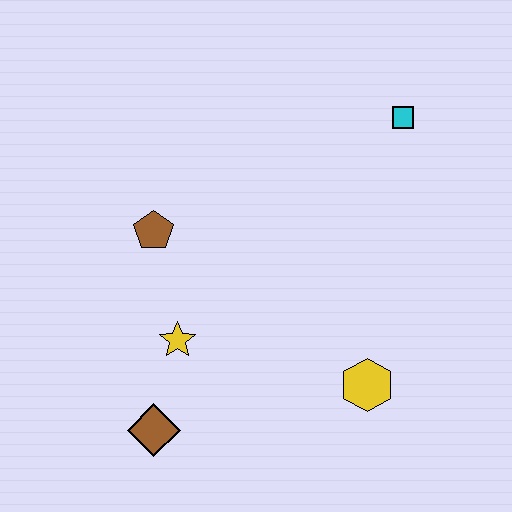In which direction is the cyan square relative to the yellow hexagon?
The cyan square is above the yellow hexagon.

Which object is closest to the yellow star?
The brown diamond is closest to the yellow star.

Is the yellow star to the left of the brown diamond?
No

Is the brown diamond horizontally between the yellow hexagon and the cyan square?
No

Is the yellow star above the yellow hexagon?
Yes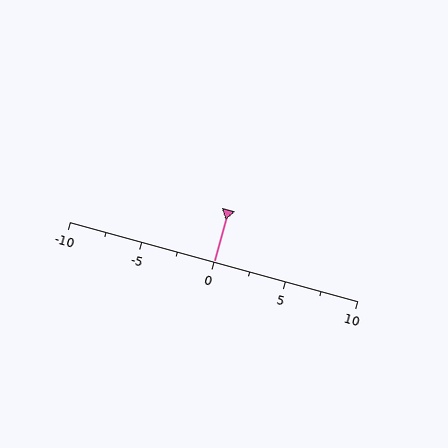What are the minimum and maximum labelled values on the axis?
The axis runs from -10 to 10.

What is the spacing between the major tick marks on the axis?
The major ticks are spaced 5 apart.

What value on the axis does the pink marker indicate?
The marker indicates approximately 0.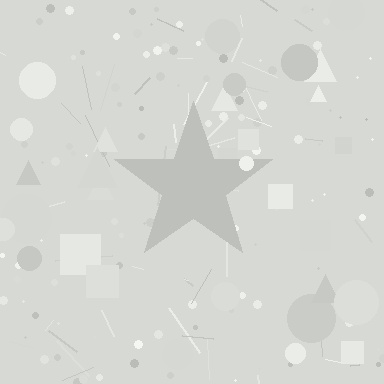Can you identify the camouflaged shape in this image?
The camouflaged shape is a star.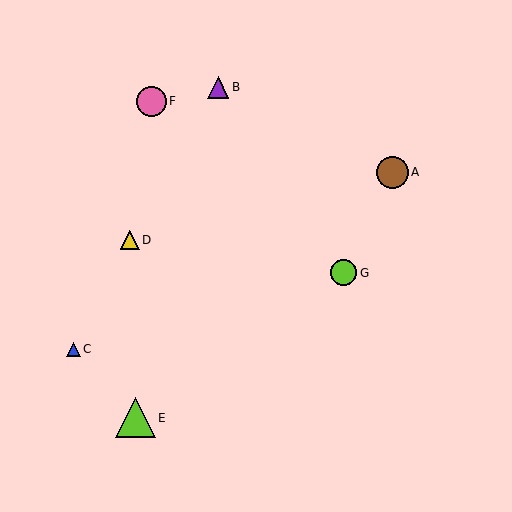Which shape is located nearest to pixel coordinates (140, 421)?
The lime triangle (labeled E) at (135, 418) is nearest to that location.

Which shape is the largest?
The lime triangle (labeled E) is the largest.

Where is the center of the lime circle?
The center of the lime circle is at (344, 273).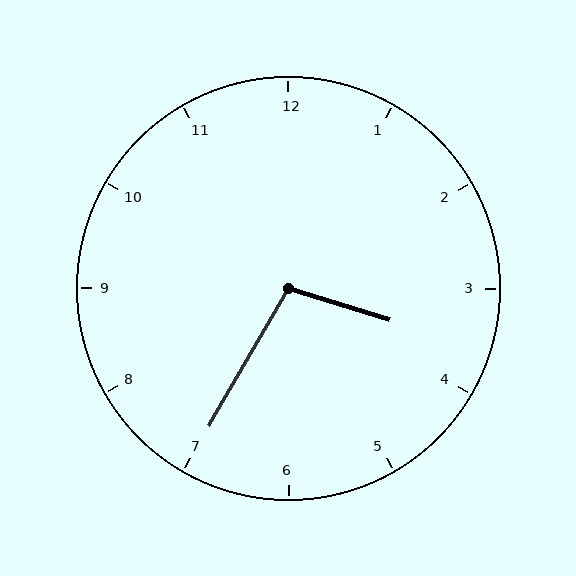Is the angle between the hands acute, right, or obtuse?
It is obtuse.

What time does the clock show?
3:35.